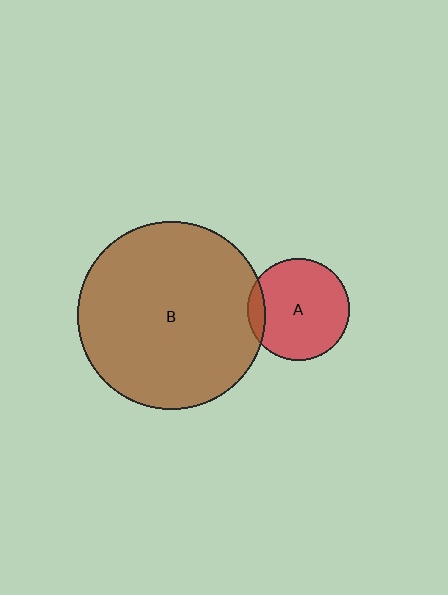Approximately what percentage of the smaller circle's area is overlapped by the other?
Approximately 10%.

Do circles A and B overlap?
Yes.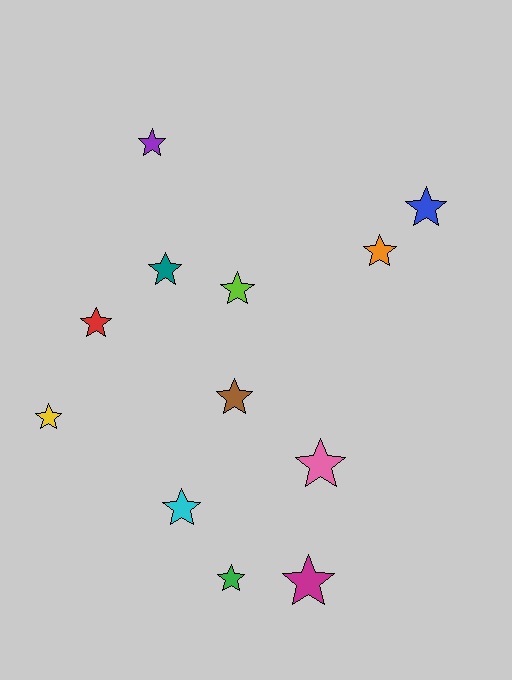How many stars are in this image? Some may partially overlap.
There are 12 stars.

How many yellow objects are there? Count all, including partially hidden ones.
There is 1 yellow object.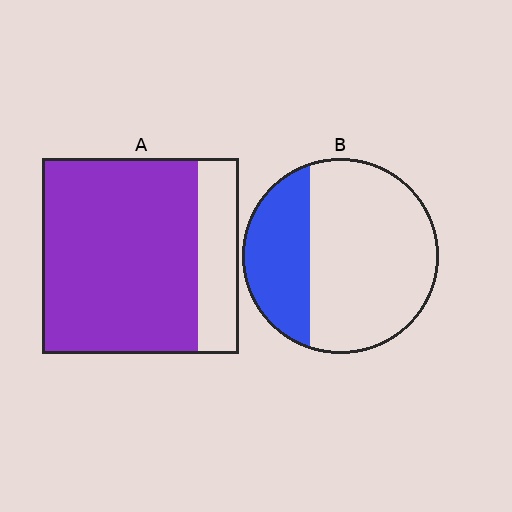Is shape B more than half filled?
No.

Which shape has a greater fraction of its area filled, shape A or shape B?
Shape A.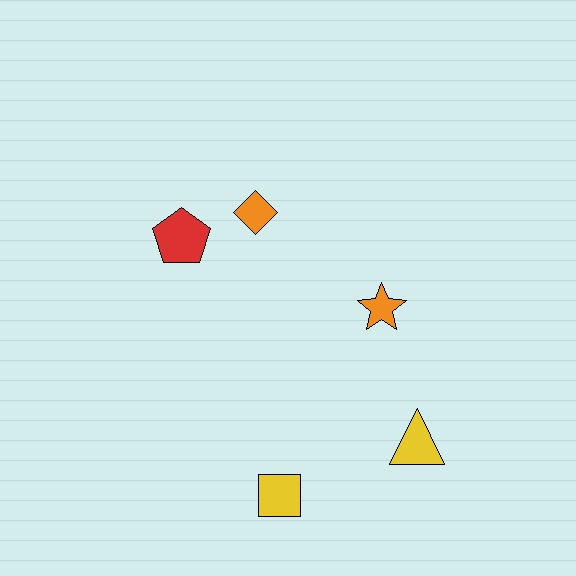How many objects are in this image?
There are 5 objects.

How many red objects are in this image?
There is 1 red object.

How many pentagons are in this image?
There is 1 pentagon.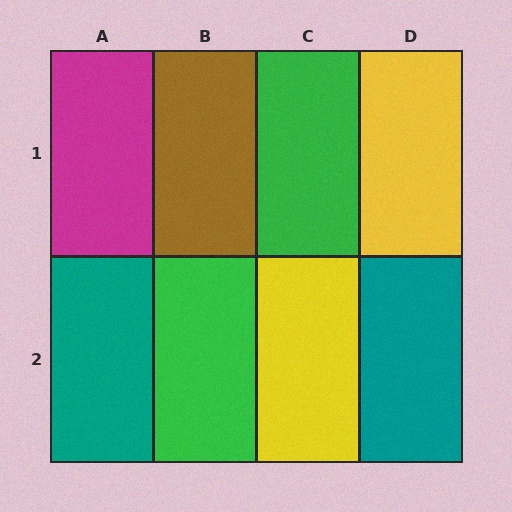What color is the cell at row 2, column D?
Teal.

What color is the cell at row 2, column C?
Yellow.